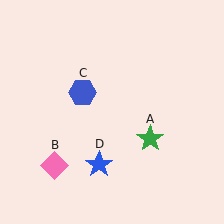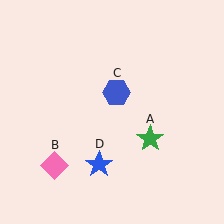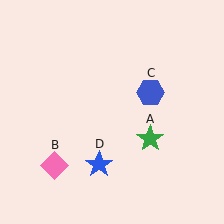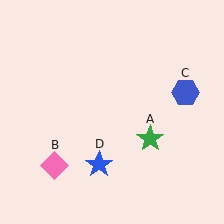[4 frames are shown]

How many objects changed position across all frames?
1 object changed position: blue hexagon (object C).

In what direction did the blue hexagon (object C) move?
The blue hexagon (object C) moved right.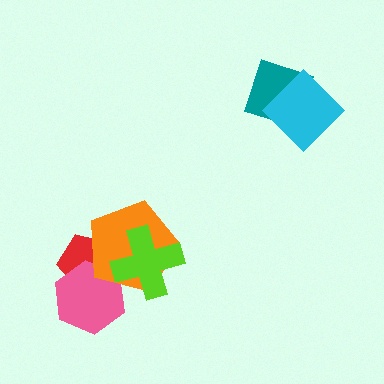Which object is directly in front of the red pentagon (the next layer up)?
The pink hexagon is directly in front of the red pentagon.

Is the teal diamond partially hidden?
Yes, it is partially covered by another shape.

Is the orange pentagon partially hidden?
Yes, it is partially covered by another shape.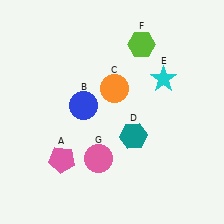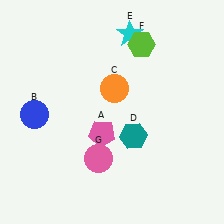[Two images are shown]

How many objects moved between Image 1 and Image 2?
3 objects moved between the two images.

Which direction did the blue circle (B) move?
The blue circle (B) moved left.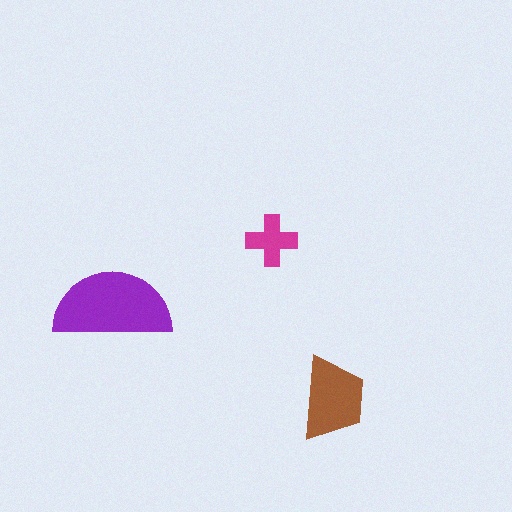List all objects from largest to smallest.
The purple semicircle, the brown trapezoid, the magenta cross.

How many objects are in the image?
There are 3 objects in the image.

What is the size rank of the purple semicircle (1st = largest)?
1st.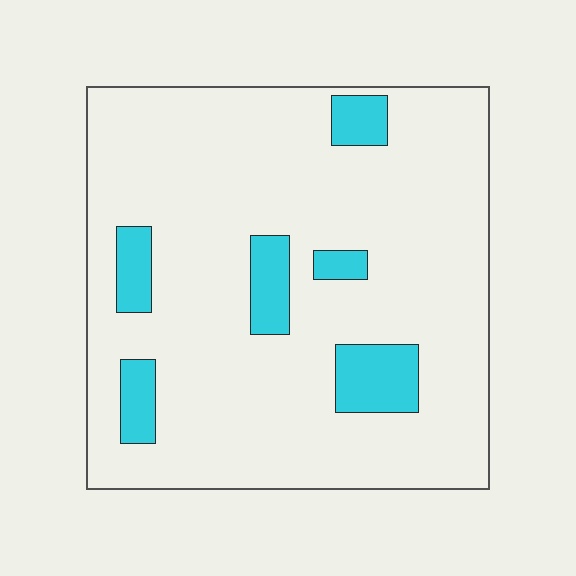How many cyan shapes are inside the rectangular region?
6.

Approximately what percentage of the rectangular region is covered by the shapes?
Approximately 15%.